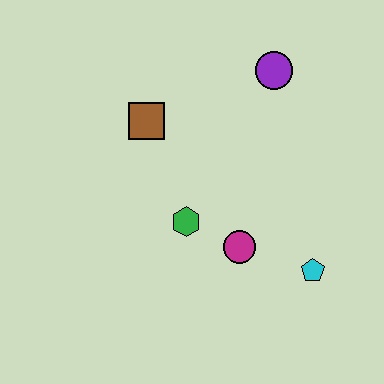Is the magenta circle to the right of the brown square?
Yes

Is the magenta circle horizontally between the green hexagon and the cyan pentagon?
Yes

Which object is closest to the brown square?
The green hexagon is closest to the brown square.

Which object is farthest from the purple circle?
The cyan pentagon is farthest from the purple circle.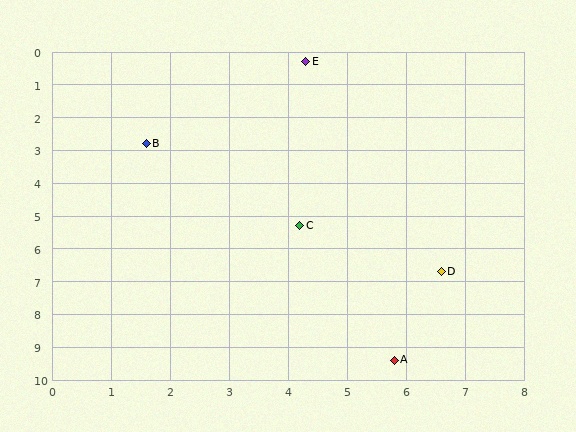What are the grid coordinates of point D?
Point D is at approximately (6.6, 6.7).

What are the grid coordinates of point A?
Point A is at approximately (5.8, 9.4).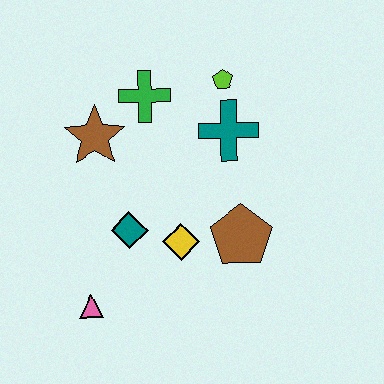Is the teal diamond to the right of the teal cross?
No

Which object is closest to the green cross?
The brown star is closest to the green cross.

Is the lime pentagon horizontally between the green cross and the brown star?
No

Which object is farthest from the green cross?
The pink triangle is farthest from the green cross.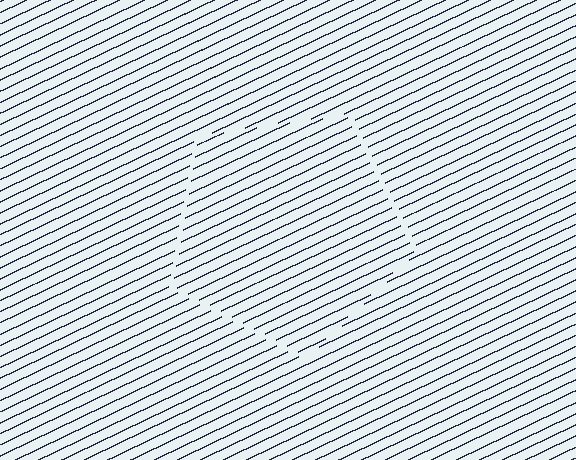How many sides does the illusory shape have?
5 sides — the line-ends trace a pentagon.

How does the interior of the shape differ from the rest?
The interior of the shape contains the same grating, shifted by half a period — the contour is defined by the phase discontinuity where line-ends from the inner and outer gratings abut.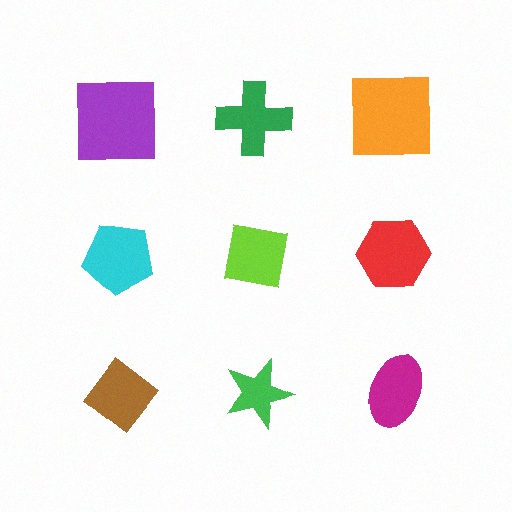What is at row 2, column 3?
A red hexagon.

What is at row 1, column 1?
A purple square.